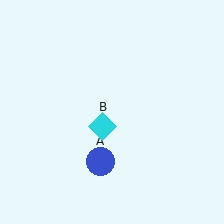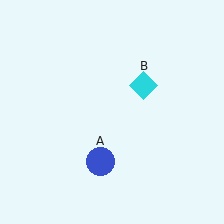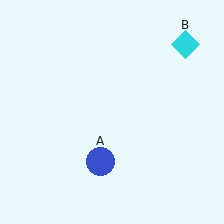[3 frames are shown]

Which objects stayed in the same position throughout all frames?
Blue circle (object A) remained stationary.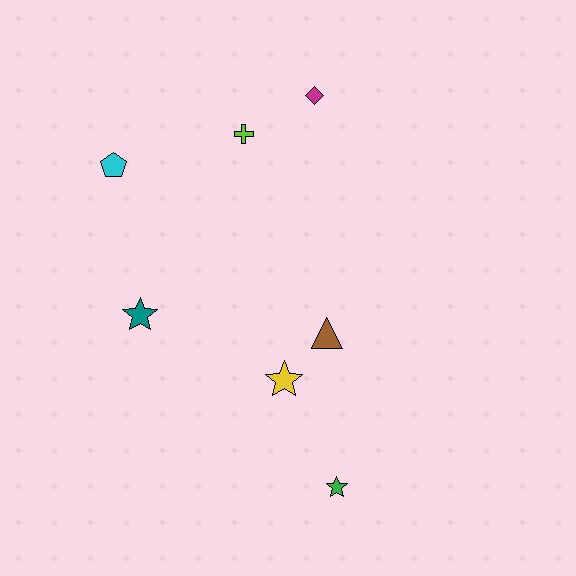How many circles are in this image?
There are no circles.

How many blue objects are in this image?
There are no blue objects.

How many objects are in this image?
There are 7 objects.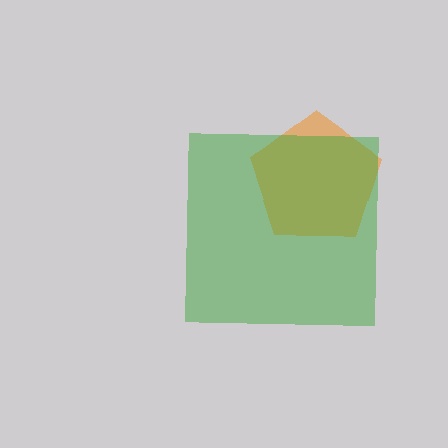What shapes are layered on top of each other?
The layered shapes are: an orange pentagon, a green square.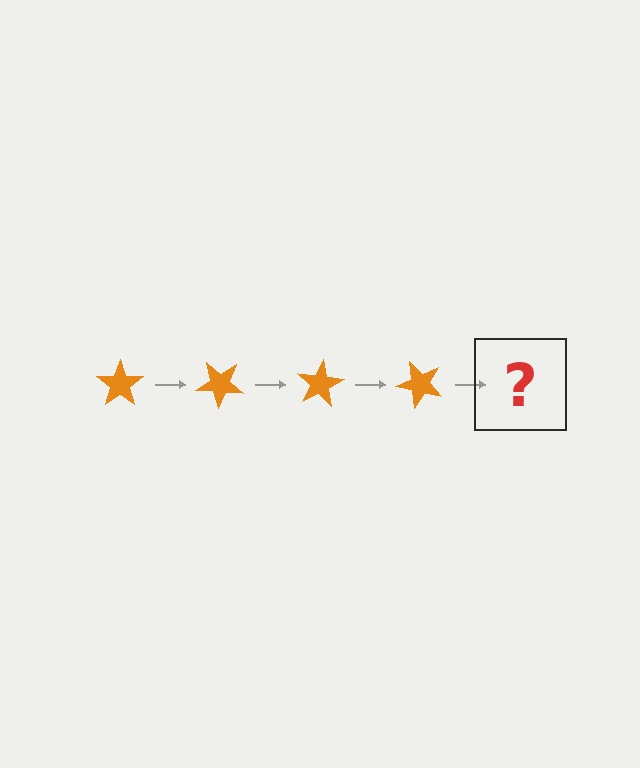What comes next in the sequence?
The next element should be an orange star rotated 160 degrees.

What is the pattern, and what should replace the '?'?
The pattern is that the star rotates 40 degrees each step. The '?' should be an orange star rotated 160 degrees.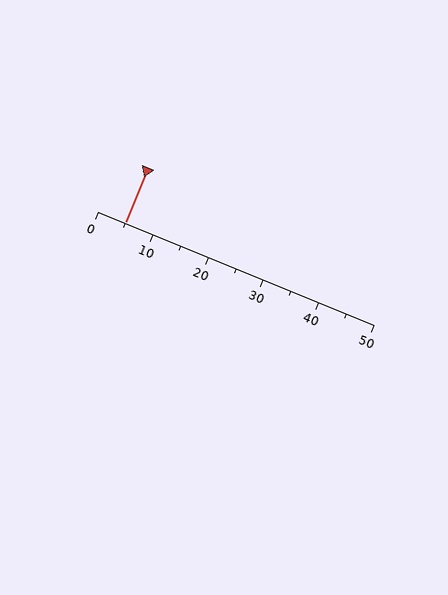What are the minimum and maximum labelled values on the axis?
The axis runs from 0 to 50.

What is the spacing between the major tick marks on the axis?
The major ticks are spaced 10 apart.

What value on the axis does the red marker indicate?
The marker indicates approximately 5.